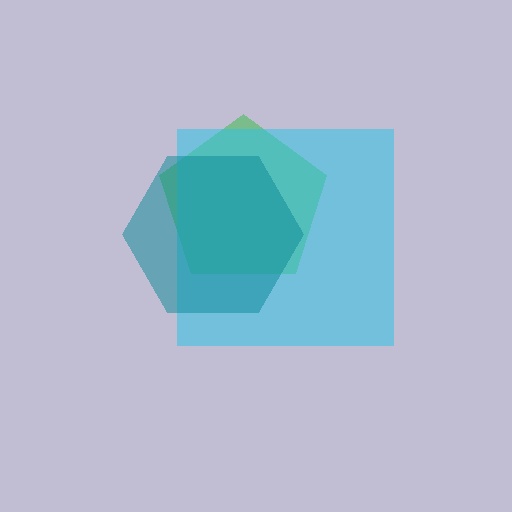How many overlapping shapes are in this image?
There are 3 overlapping shapes in the image.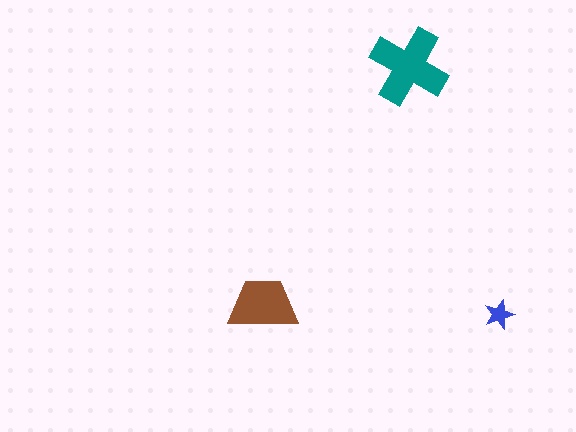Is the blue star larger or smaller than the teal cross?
Smaller.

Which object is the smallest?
The blue star.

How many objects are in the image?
There are 3 objects in the image.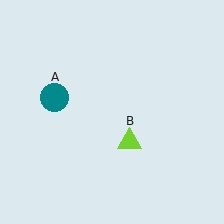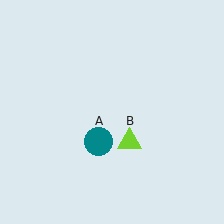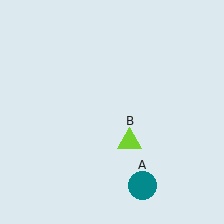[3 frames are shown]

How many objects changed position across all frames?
1 object changed position: teal circle (object A).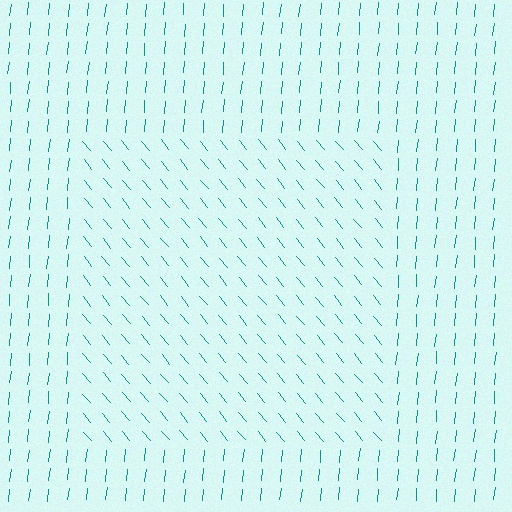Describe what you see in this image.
The image is filled with small teal line segments. A rectangle region in the image has lines oriented differently from the surrounding lines, creating a visible texture boundary.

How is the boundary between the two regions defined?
The boundary is defined purely by a change in line orientation (approximately 45 degrees difference). All lines are the same color and thickness.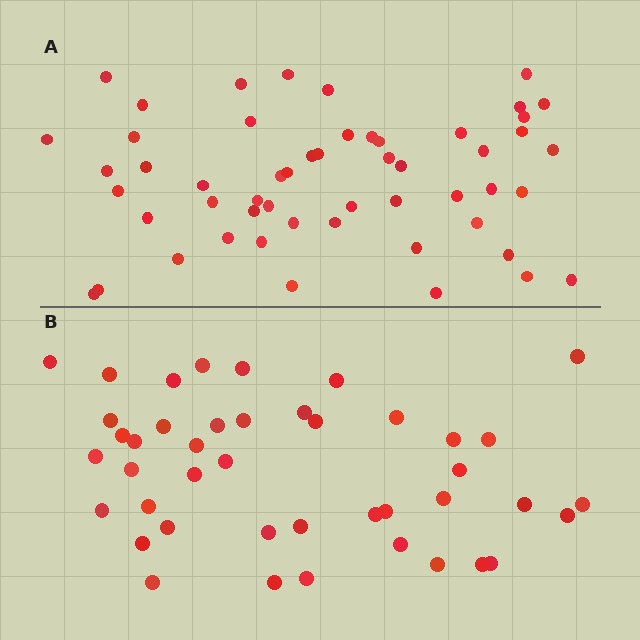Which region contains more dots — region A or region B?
Region A (the top region) has more dots.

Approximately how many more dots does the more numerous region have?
Region A has roughly 10 or so more dots than region B.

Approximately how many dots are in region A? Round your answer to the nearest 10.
About 50 dots. (The exact count is 53, which rounds to 50.)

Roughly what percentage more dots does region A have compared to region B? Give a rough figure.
About 25% more.